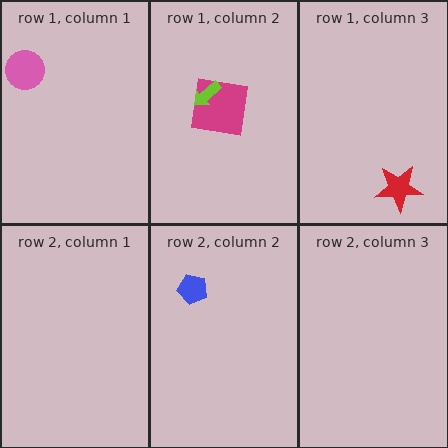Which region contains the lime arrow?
The row 1, column 2 region.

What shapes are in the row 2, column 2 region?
The blue pentagon.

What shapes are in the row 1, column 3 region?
The red star.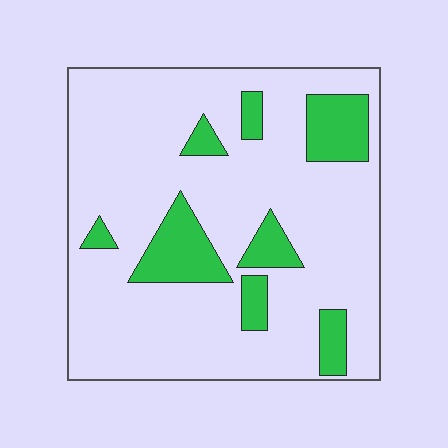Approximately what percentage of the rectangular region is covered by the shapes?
Approximately 20%.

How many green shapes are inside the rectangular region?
8.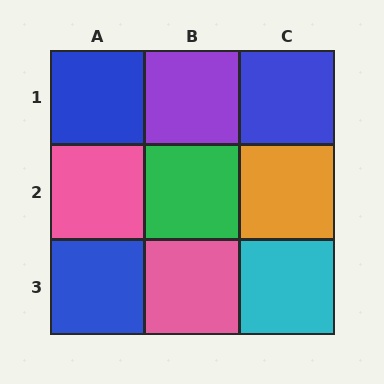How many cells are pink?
2 cells are pink.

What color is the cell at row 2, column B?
Green.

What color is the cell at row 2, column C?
Orange.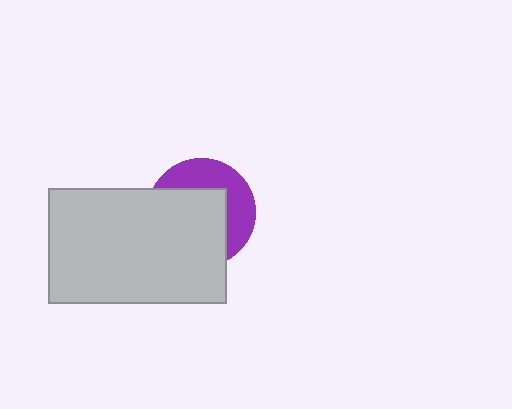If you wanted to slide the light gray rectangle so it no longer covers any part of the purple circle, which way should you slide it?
Slide it toward the lower-left — that is the most direct way to separate the two shapes.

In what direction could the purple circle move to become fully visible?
The purple circle could move toward the upper-right. That would shift it out from behind the light gray rectangle entirely.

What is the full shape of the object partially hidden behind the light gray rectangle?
The partially hidden object is a purple circle.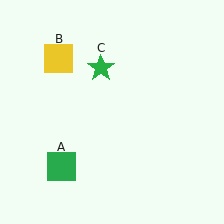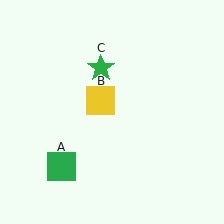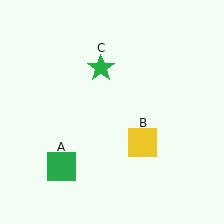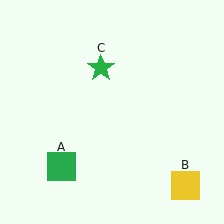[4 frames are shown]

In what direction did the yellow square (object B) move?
The yellow square (object B) moved down and to the right.